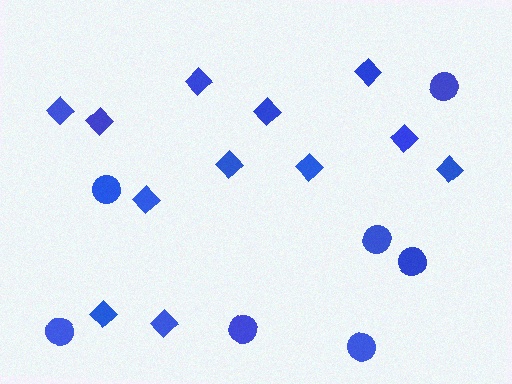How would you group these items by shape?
There are 2 groups: one group of circles (7) and one group of diamonds (12).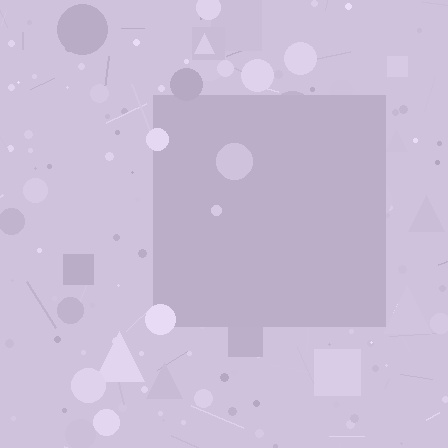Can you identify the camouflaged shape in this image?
The camouflaged shape is a square.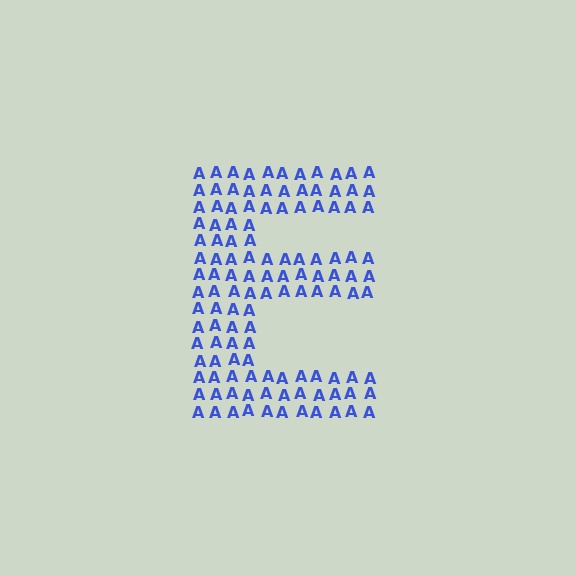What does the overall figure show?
The overall figure shows the letter E.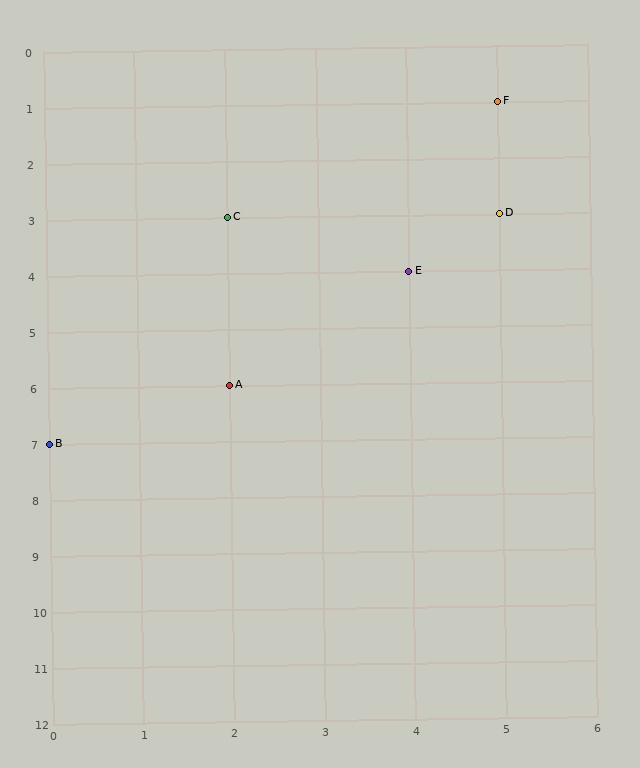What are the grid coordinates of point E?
Point E is at grid coordinates (4, 4).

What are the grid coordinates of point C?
Point C is at grid coordinates (2, 3).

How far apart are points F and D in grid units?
Points F and D are 2 rows apart.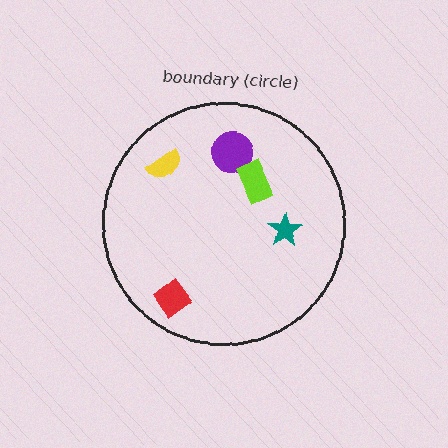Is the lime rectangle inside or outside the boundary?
Inside.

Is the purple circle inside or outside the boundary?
Inside.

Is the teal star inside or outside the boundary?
Inside.